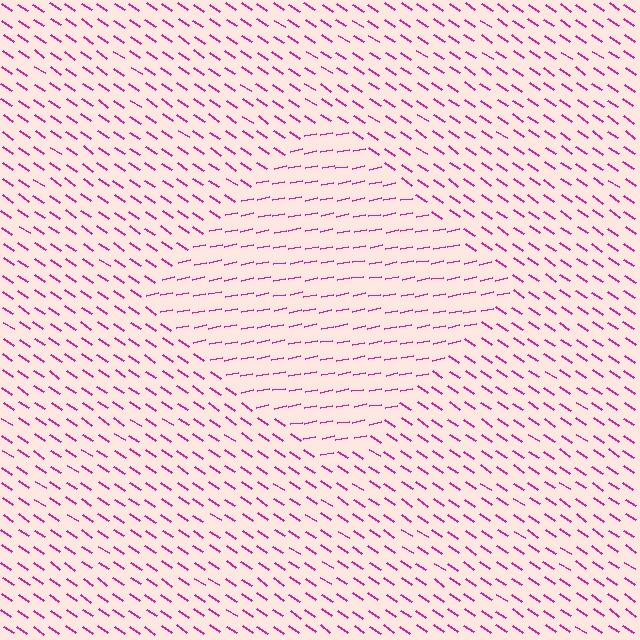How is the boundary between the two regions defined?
The boundary is defined purely by a change in line orientation (approximately 45 degrees difference). All lines are the same color and thickness.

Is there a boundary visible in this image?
Yes, there is a texture boundary formed by a change in line orientation.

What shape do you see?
I see a diamond.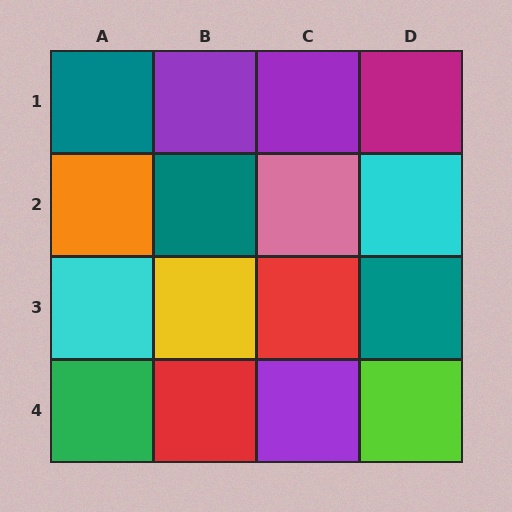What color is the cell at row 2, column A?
Orange.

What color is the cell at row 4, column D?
Lime.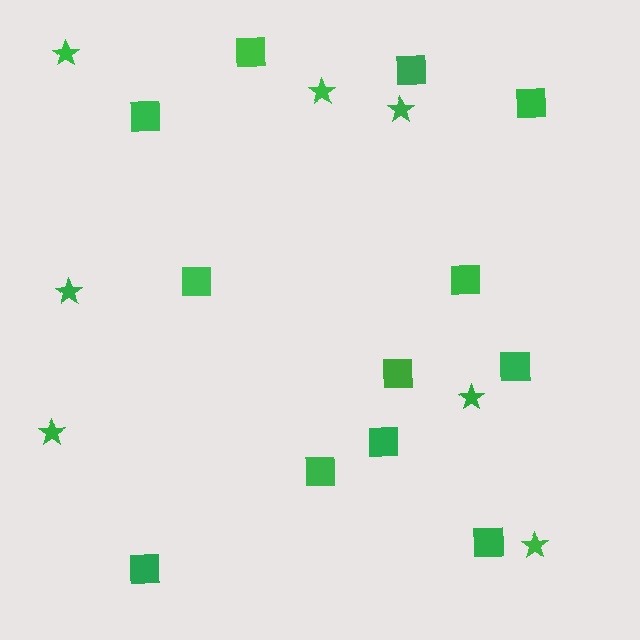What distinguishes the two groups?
There are 2 groups: one group of stars (7) and one group of squares (12).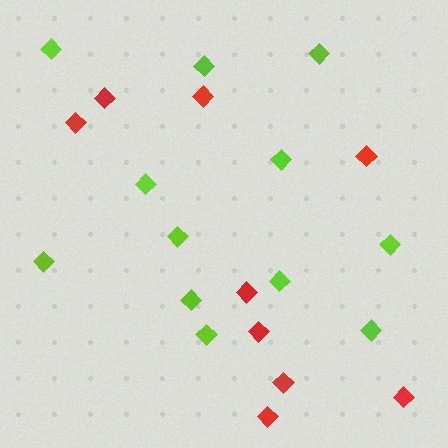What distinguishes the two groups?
There are 2 groups: one group of lime diamonds (12) and one group of red diamonds (9).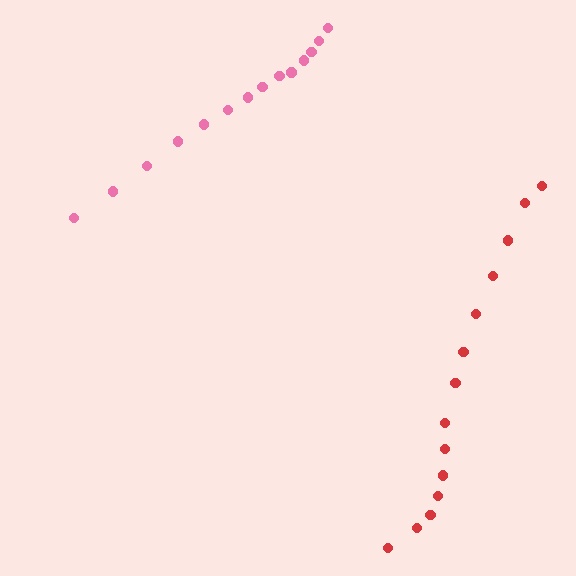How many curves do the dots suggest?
There are 2 distinct paths.